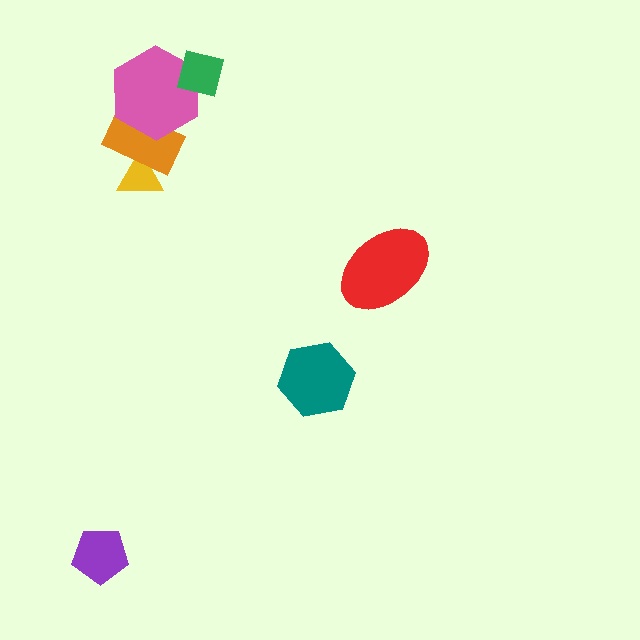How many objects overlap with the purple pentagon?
0 objects overlap with the purple pentagon.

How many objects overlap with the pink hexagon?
2 objects overlap with the pink hexagon.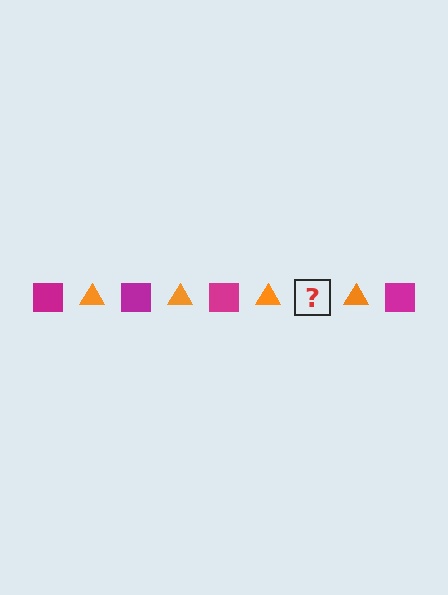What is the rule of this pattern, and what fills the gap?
The rule is that the pattern alternates between magenta square and orange triangle. The gap should be filled with a magenta square.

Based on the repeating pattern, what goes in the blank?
The blank should be a magenta square.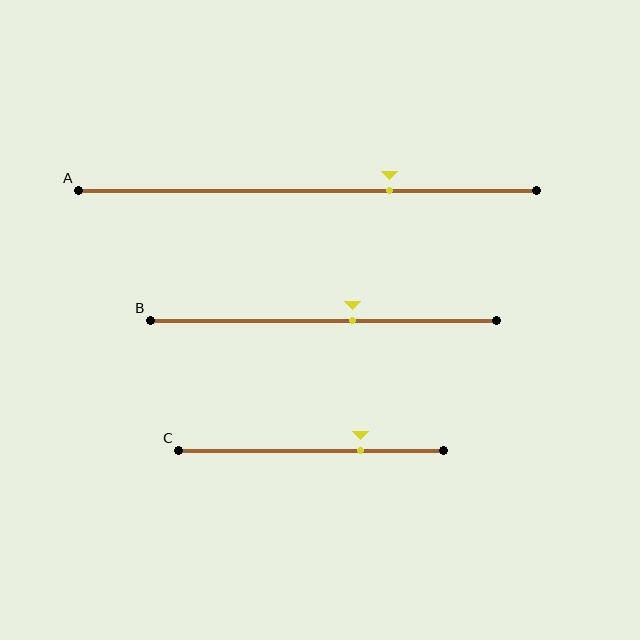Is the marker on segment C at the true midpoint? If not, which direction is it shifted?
No, the marker on segment C is shifted to the right by about 19% of the segment length.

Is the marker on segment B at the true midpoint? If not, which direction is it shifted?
No, the marker on segment B is shifted to the right by about 9% of the segment length.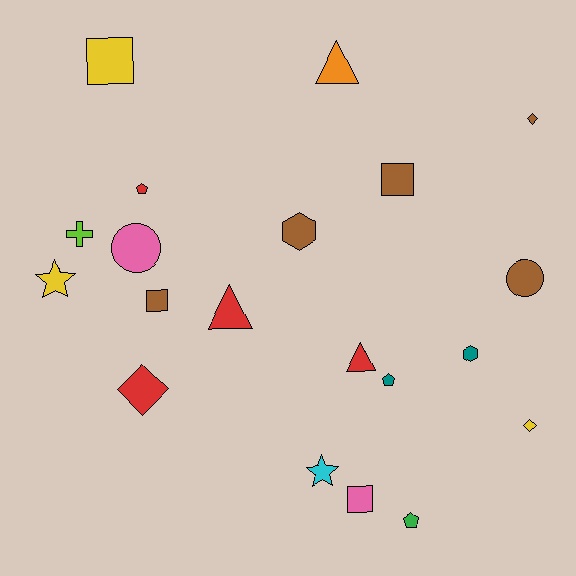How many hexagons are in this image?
There are 2 hexagons.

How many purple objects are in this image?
There are no purple objects.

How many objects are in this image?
There are 20 objects.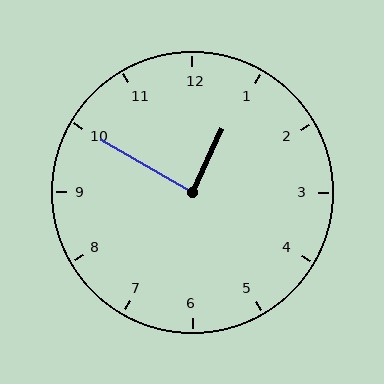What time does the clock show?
12:50.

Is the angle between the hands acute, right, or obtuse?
It is right.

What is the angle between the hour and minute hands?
Approximately 85 degrees.